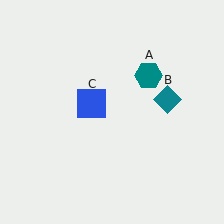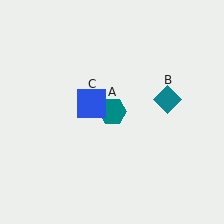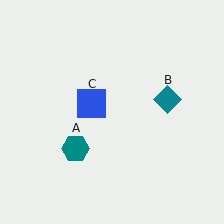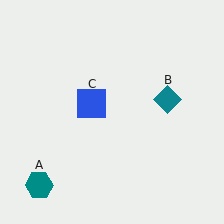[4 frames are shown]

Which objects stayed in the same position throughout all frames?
Teal diamond (object B) and blue square (object C) remained stationary.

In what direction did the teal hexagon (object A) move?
The teal hexagon (object A) moved down and to the left.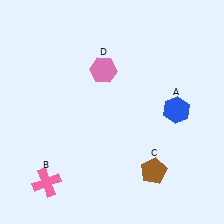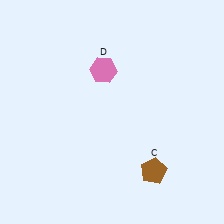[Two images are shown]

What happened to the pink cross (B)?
The pink cross (B) was removed in Image 2. It was in the bottom-left area of Image 1.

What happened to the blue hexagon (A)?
The blue hexagon (A) was removed in Image 2. It was in the top-right area of Image 1.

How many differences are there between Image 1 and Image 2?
There are 2 differences between the two images.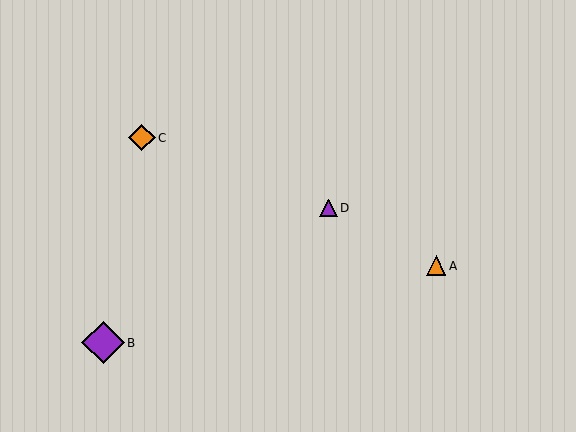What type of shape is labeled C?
Shape C is an orange diamond.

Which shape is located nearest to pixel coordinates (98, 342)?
The purple diamond (labeled B) at (103, 343) is nearest to that location.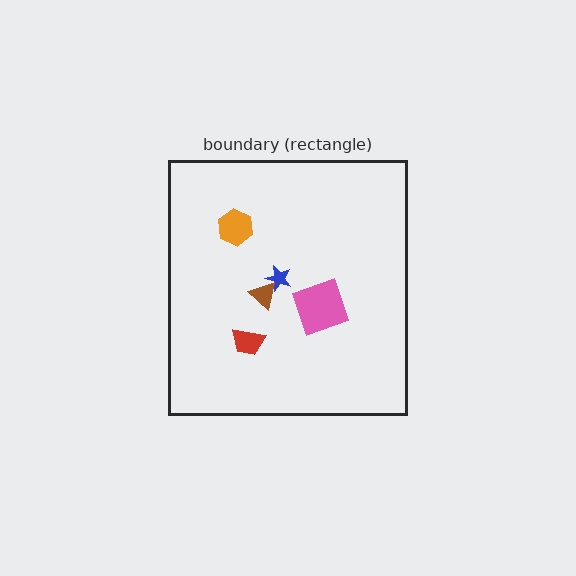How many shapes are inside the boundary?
5 inside, 0 outside.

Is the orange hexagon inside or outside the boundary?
Inside.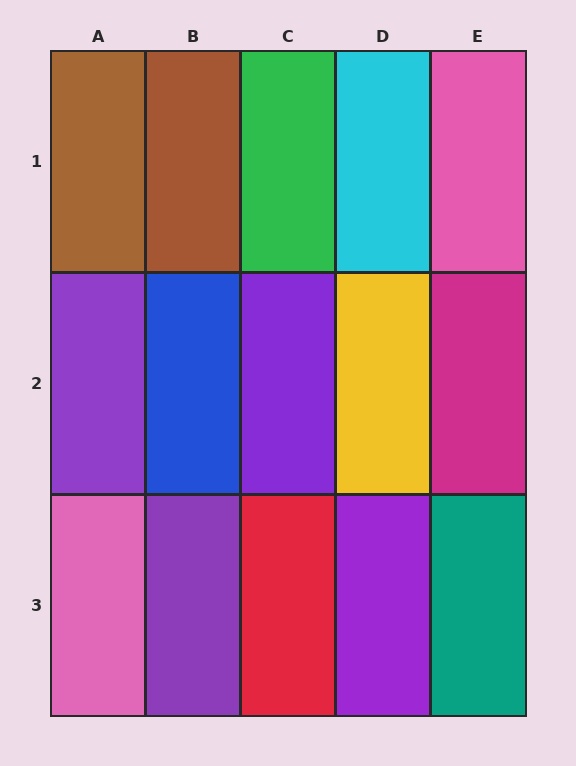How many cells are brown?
2 cells are brown.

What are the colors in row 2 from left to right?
Purple, blue, purple, yellow, magenta.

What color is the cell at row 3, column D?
Purple.